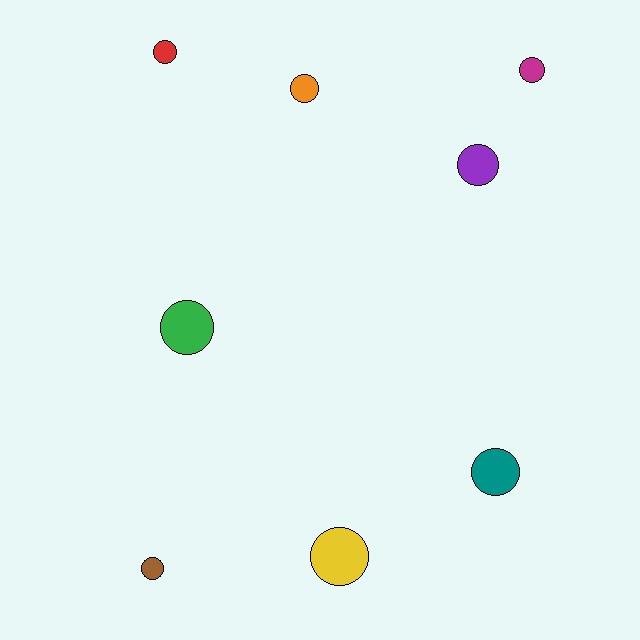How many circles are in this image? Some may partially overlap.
There are 8 circles.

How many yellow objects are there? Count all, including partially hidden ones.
There is 1 yellow object.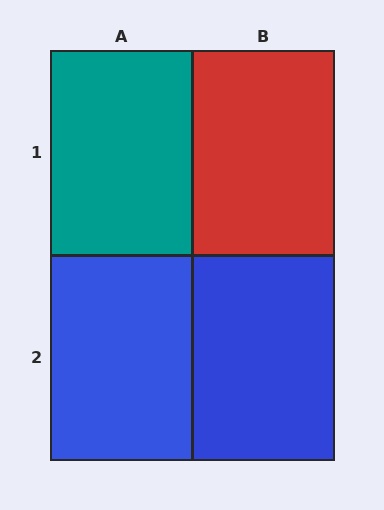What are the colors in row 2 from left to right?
Blue, blue.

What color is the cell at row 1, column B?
Red.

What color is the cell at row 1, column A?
Teal.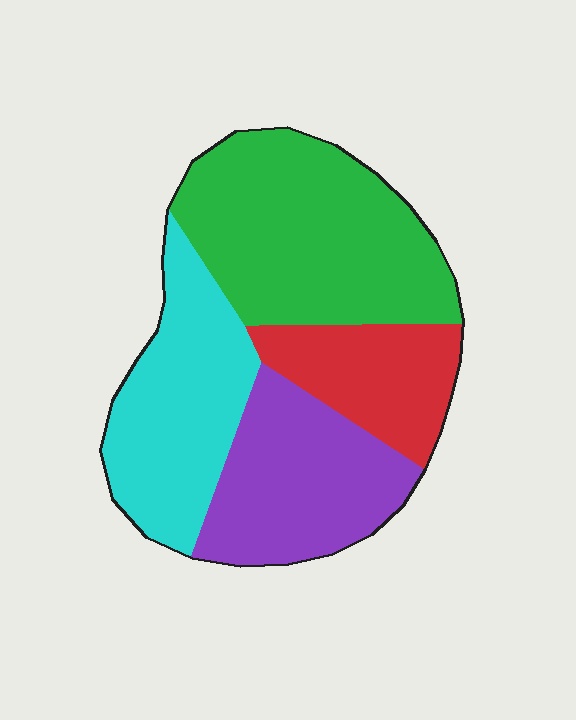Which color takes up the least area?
Red, at roughly 15%.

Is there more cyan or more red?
Cyan.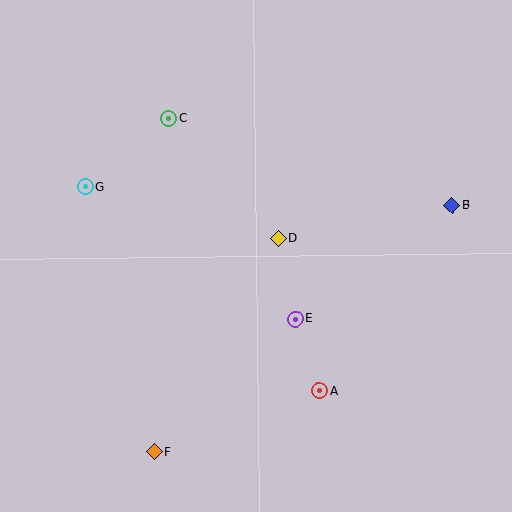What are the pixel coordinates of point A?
Point A is at (320, 391).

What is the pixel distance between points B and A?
The distance between B and A is 228 pixels.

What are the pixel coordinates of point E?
Point E is at (295, 319).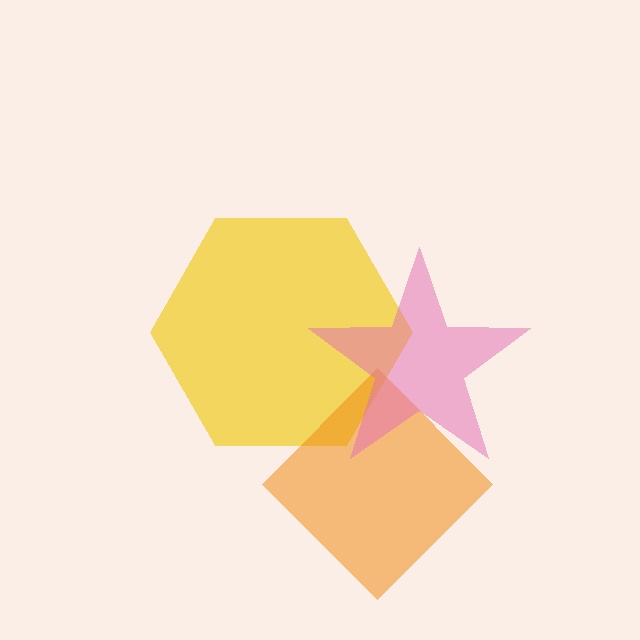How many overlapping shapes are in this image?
There are 3 overlapping shapes in the image.